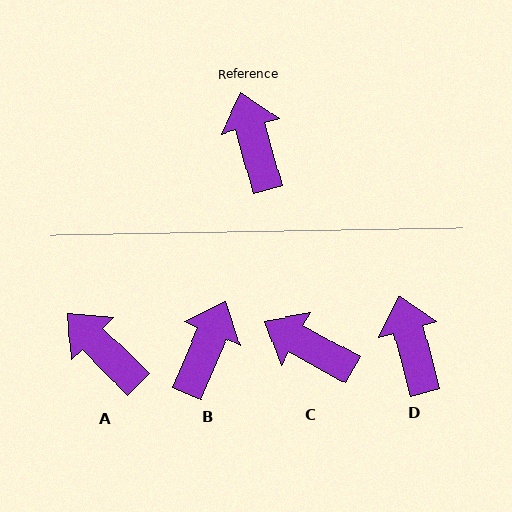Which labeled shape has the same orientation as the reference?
D.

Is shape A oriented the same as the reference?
No, it is off by about 30 degrees.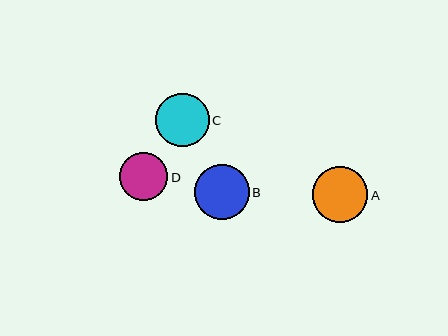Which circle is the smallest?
Circle D is the smallest with a size of approximately 48 pixels.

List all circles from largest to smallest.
From largest to smallest: A, B, C, D.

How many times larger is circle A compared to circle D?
Circle A is approximately 1.2 times the size of circle D.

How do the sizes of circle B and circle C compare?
Circle B and circle C are approximately the same size.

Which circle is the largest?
Circle A is the largest with a size of approximately 55 pixels.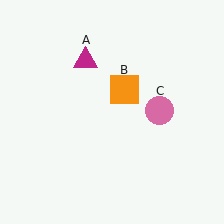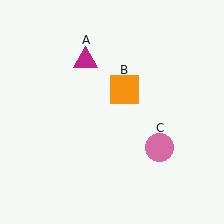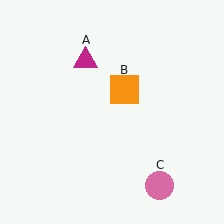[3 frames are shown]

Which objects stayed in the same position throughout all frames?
Magenta triangle (object A) and orange square (object B) remained stationary.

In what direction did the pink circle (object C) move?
The pink circle (object C) moved down.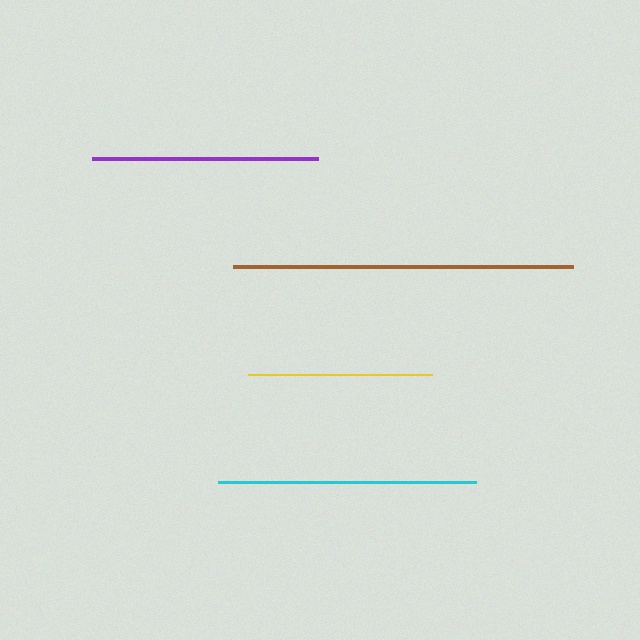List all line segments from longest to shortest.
From longest to shortest: brown, cyan, purple, yellow.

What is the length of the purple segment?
The purple segment is approximately 226 pixels long.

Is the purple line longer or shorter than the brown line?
The brown line is longer than the purple line.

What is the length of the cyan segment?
The cyan segment is approximately 258 pixels long.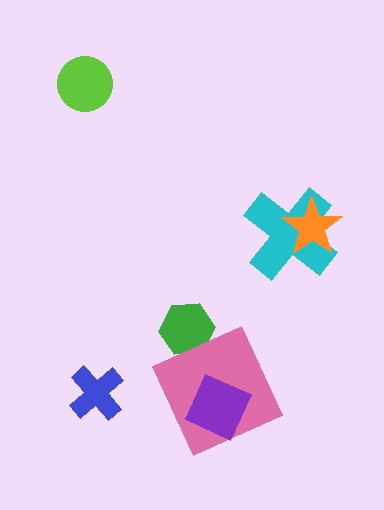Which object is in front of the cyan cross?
The orange star is in front of the cyan cross.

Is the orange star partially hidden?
No, no other shape covers it.